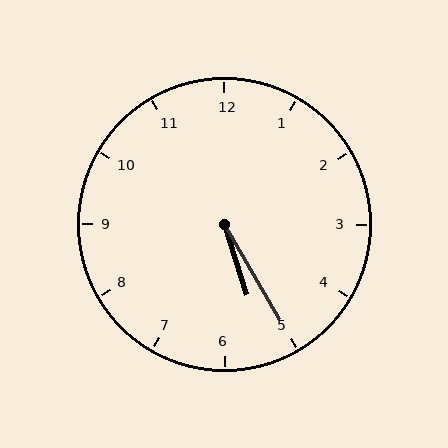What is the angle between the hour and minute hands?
Approximately 12 degrees.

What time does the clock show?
5:25.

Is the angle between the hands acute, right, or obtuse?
It is acute.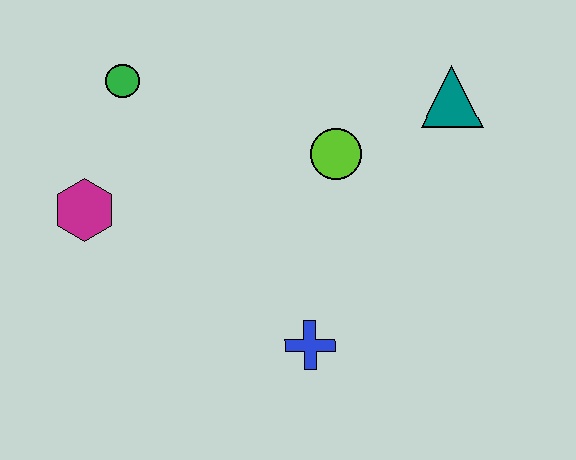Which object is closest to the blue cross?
The lime circle is closest to the blue cross.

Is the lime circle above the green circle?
No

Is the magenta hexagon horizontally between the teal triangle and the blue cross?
No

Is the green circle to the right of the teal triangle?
No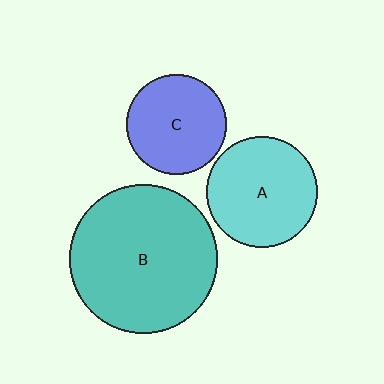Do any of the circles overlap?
No, none of the circles overlap.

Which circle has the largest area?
Circle B (teal).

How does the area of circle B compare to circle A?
Approximately 1.8 times.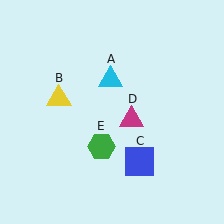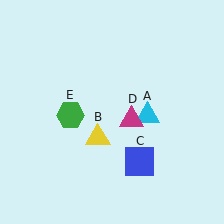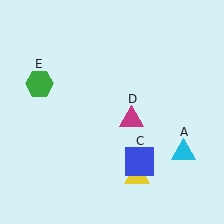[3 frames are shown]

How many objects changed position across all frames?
3 objects changed position: cyan triangle (object A), yellow triangle (object B), green hexagon (object E).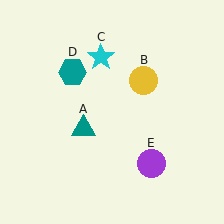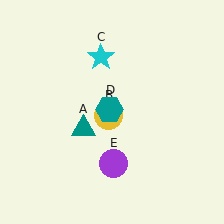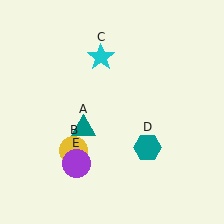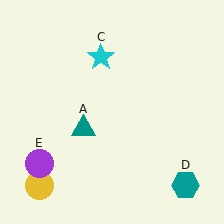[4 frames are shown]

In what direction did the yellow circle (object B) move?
The yellow circle (object B) moved down and to the left.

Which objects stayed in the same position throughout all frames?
Teal triangle (object A) and cyan star (object C) remained stationary.